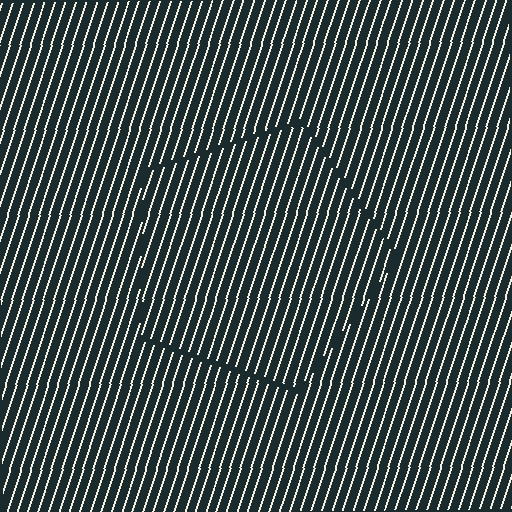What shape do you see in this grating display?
An illusory pentagon. The interior of the shape contains the same grating, shifted by half a period — the contour is defined by the phase discontinuity where line-ends from the inner and outer gratings abut.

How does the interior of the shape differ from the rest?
The interior of the shape contains the same grating, shifted by half a period — the contour is defined by the phase discontinuity where line-ends from the inner and outer gratings abut.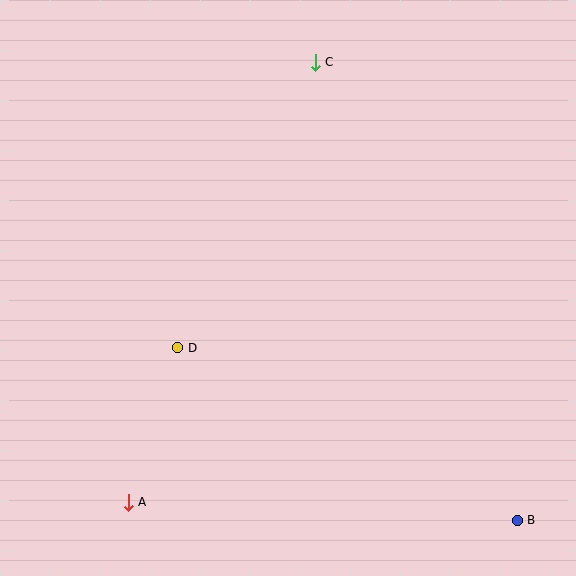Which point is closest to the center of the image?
Point D at (178, 348) is closest to the center.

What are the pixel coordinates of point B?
Point B is at (517, 520).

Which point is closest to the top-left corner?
Point C is closest to the top-left corner.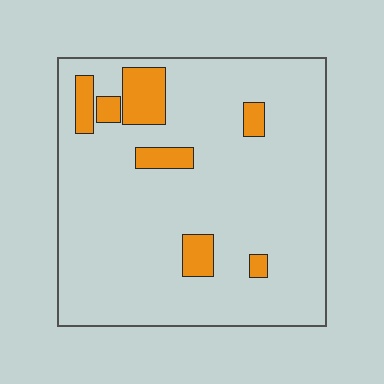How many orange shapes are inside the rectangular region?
7.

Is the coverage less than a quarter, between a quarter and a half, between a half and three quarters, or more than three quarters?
Less than a quarter.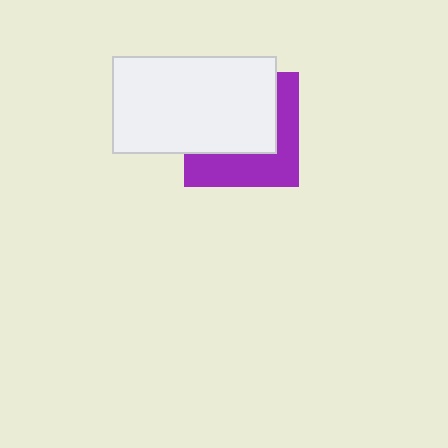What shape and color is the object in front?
The object in front is a white rectangle.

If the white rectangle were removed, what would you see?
You would see the complete purple square.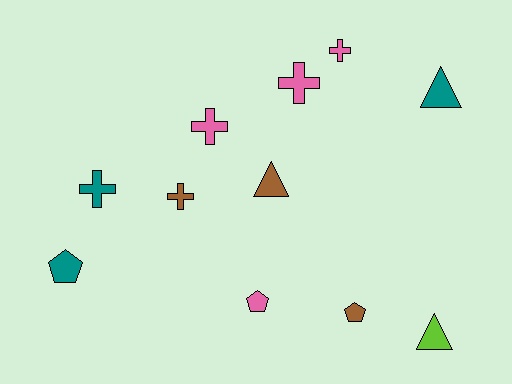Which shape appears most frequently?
Cross, with 5 objects.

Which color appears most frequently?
Pink, with 4 objects.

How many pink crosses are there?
There are 3 pink crosses.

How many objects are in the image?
There are 11 objects.